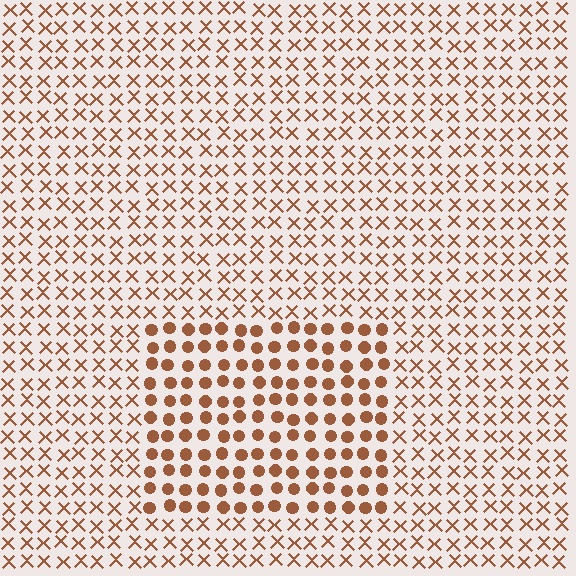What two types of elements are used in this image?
The image uses circles inside the rectangle region and X marks outside it.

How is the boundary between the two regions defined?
The boundary is defined by a change in element shape: circles inside vs. X marks outside. All elements share the same color and spacing.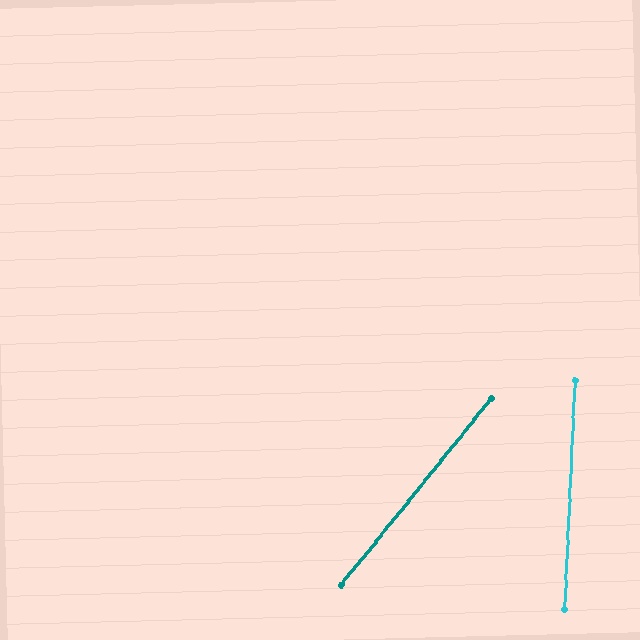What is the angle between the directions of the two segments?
Approximately 36 degrees.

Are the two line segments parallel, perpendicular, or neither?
Neither parallel nor perpendicular — they differ by about 36°.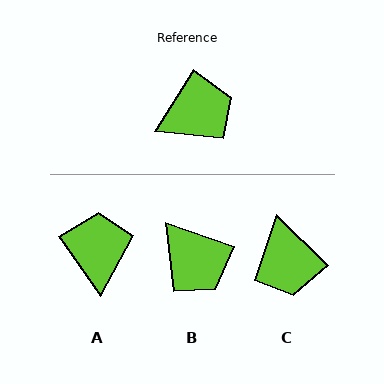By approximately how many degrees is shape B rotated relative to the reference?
Approximately 77 degrees clockwise.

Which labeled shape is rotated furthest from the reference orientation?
C, about 102 degrees away.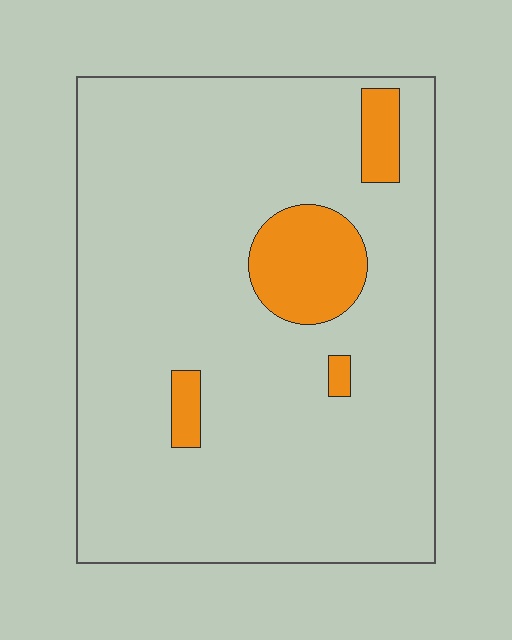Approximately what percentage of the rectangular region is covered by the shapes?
Approximately 10%.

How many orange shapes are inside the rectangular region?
4.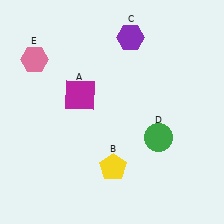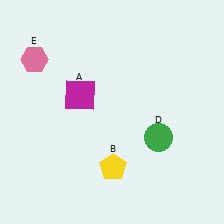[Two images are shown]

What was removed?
The purple hexagon (C) was removed in Image 2.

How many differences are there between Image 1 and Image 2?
There is 1 difference between the two images.